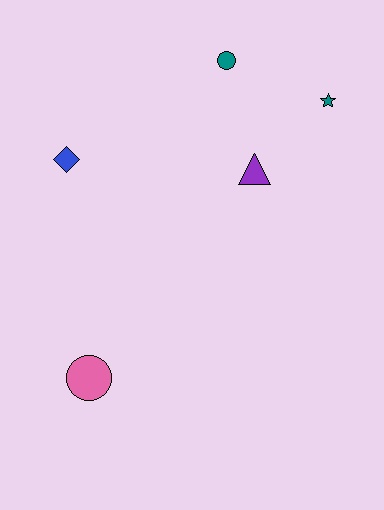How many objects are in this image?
There are 5 objects.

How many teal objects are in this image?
There are 2 teal objects.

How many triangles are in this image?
There is 1 triangle.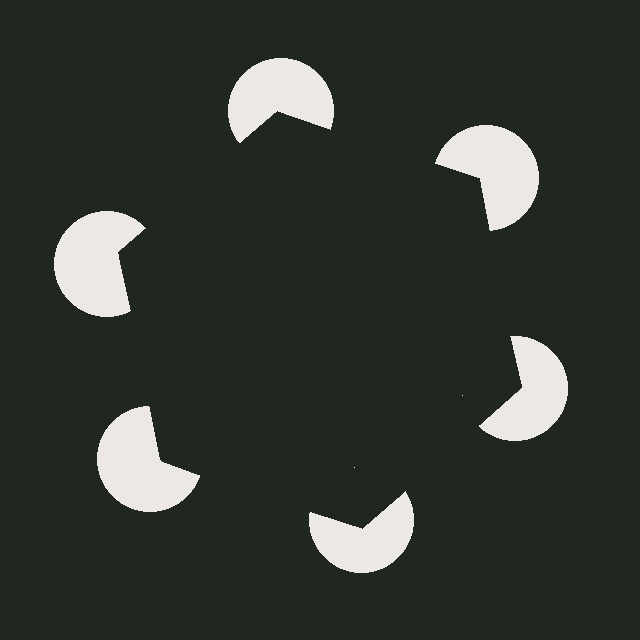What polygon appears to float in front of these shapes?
An illusory hexagon — its edges are inferred from the aligned wedge cuts in the pac-man discs, not physically drawn.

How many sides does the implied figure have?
6 sides.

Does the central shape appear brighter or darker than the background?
It typically appears slightly darker than the background, even though no actual brightness change is drawn.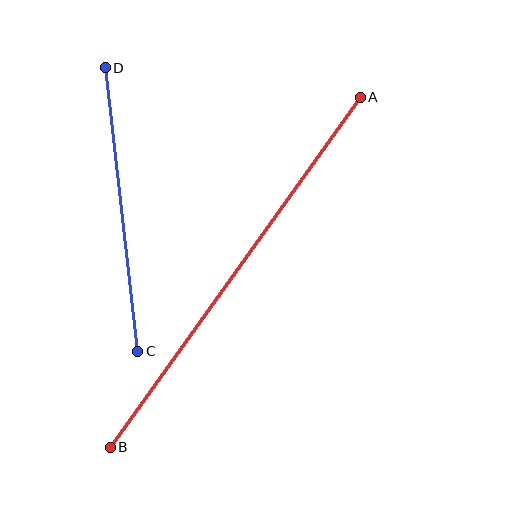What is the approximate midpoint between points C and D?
The midpoint is at approximately (122, 210) pixels.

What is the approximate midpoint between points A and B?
The midpoint is at approximately (235, 272) pixels.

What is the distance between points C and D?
The distance is approximately 286 pixels.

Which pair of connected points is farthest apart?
Points A and B are farthest apart.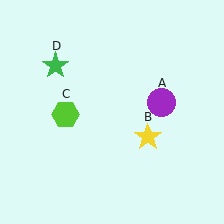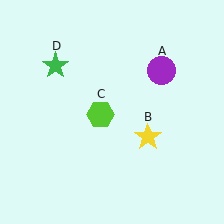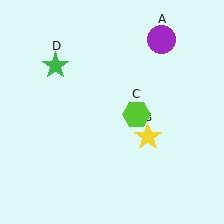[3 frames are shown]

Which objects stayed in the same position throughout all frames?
Yellow star (object B) and green star (object D) remained stationary.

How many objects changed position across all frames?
2 objects changed position: purple circle (object A), lime hexagon (object C).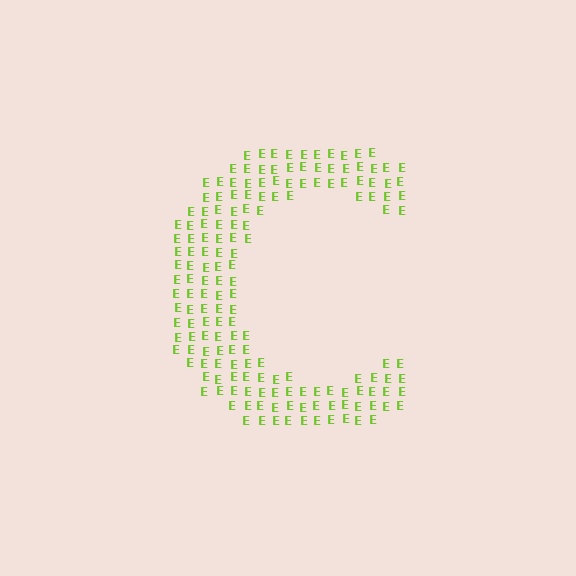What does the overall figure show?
The overall figure shows the letter C.